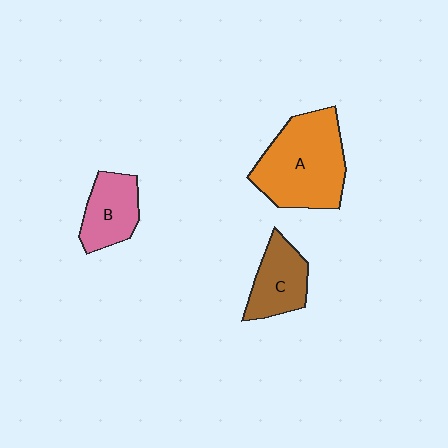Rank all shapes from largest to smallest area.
From largest to smallest: A (orange), C (brown), B (pink).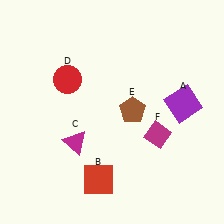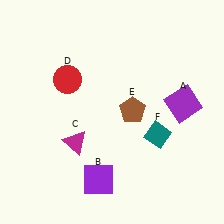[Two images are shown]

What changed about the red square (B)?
In Image 1, B is red. In Image 2, it changed to purple.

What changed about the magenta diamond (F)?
In Image 1, F is magenta. In Image 2, it changed to teal.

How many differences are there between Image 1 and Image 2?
There are 2 differences between the two images.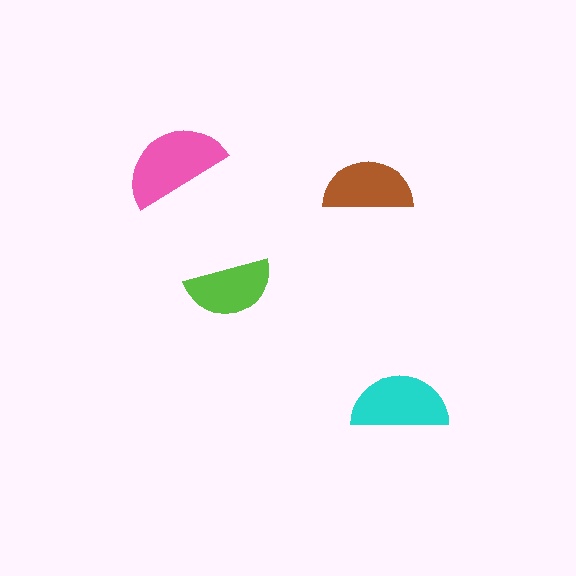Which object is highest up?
The pink semicircle is topmost.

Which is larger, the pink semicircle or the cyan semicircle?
The pink one.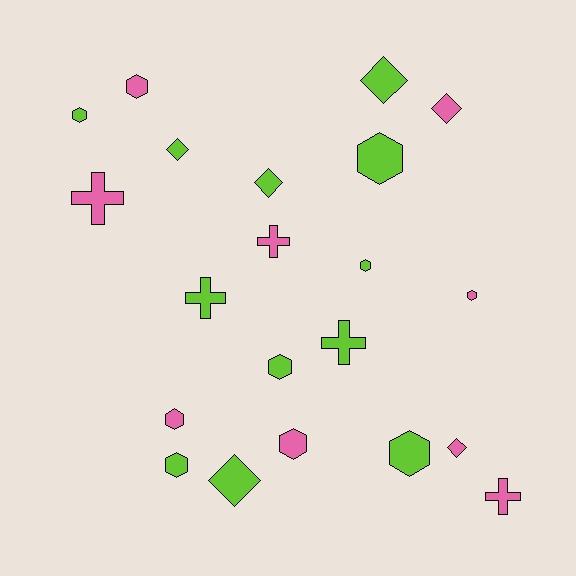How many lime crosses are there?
There are 2 lime crosses.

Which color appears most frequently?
Lime, with 12 objects.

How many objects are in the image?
There are 21 objects.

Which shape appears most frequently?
Hexagon, with 10 objects.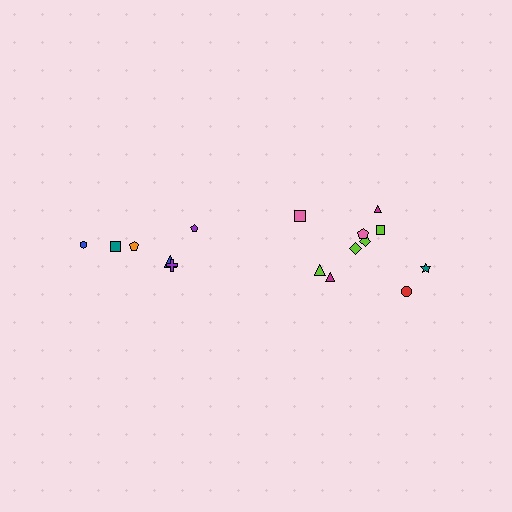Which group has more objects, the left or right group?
The right group.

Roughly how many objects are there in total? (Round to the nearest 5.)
Roughly 15 objects in total.